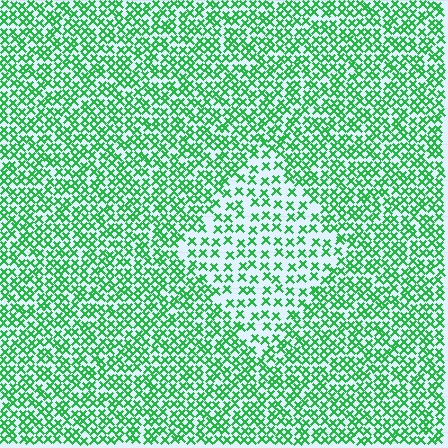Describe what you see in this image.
The image contains small green elements arranged at two different densities. A diamond-shaped region is visible where the elements are less densely packed than the surrounding area.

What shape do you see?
I see a diamond.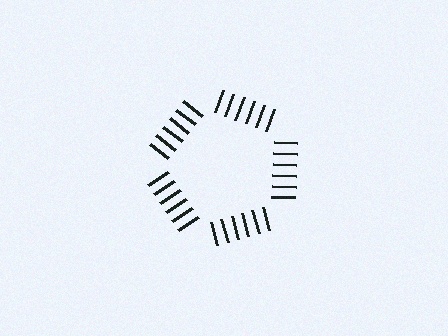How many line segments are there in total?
30 — 6 along each of the 5 edges.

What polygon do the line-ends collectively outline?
An illusory pentagon — the line segments terminate on its edges but no continuous stroke is drawn.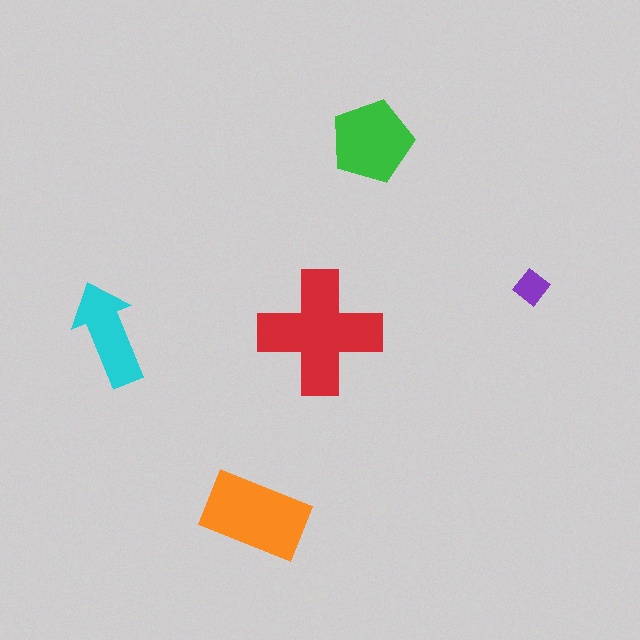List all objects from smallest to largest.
The purple diamond, the cyan arrow, the green pentagon, the orange rectangle, the red cross.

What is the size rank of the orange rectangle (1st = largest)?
2nd.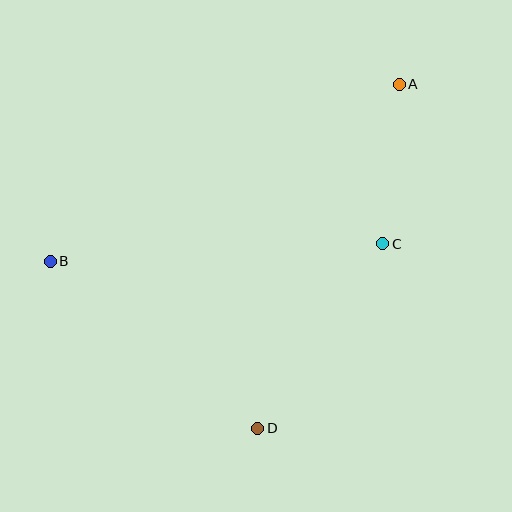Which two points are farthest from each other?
Points A and B are farthest from each other.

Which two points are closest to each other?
Points A and C are closest to each other.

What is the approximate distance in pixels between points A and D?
The distance between A and D is approximately 372 pixels.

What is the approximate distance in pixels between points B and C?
The distance between B and C is approximately 333 pixels.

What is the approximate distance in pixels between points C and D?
The distance between C and D is approximately 223 pixels.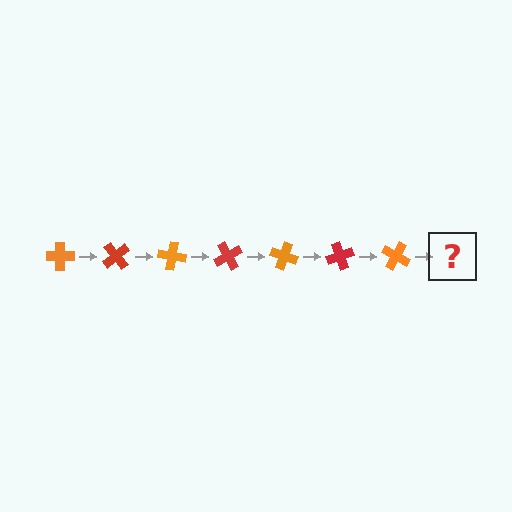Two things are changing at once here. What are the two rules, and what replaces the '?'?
The two rules are that it rotates 50 degrees each step and the color cycles through orange and red. The '?' should be a red cross, rotated 350 degrees from the start.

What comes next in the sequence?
The next element should be a red cross, rotated 350 degrees from the start.